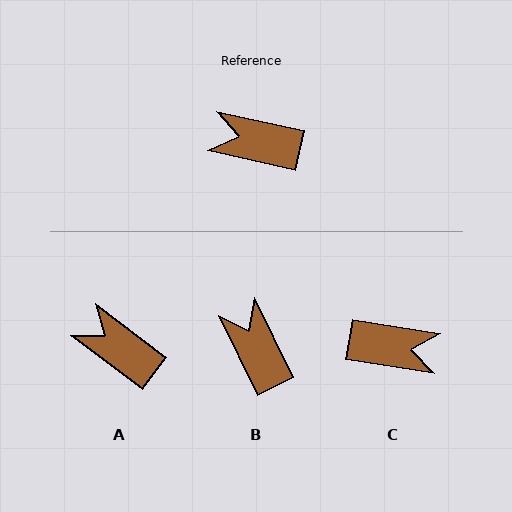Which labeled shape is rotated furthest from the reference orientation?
C, about 176 degrees away.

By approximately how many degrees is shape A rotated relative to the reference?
Approximately 25 degrees clockwise.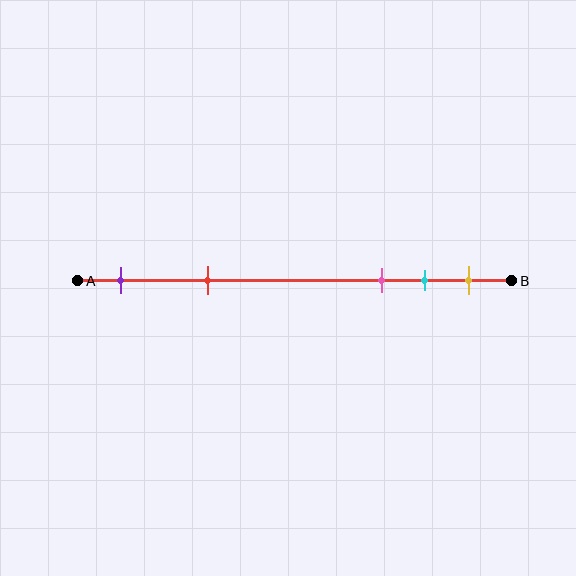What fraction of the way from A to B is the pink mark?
The pink mark is approximately 70% (0.7) of the way from A to B.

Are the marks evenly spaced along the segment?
No, the marks are not evenly spaced.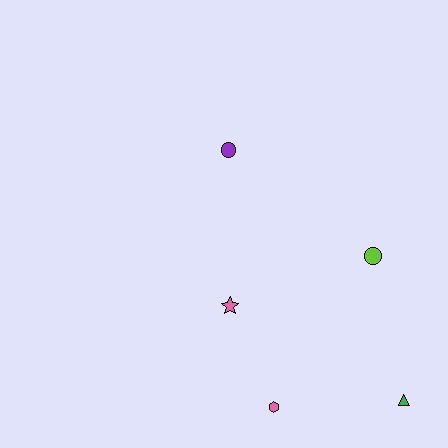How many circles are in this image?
There are 2 circles.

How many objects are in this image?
There are 5 objects.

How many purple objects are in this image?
There is 1 purple object.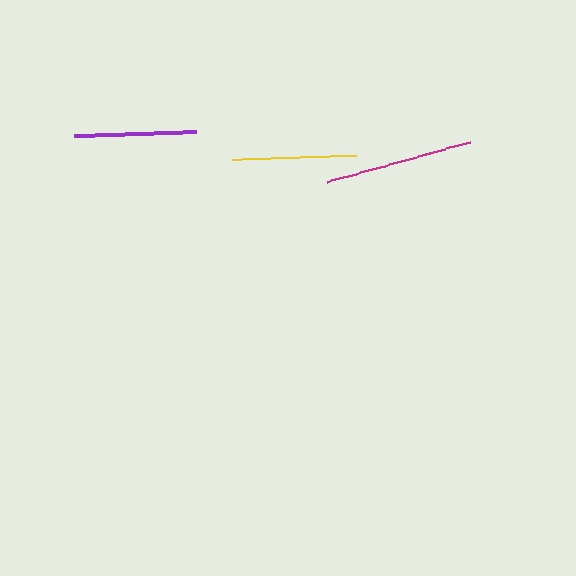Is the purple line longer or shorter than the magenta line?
The magenta line is longer than the purple line.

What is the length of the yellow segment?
The yellow segment is approximately 124 pixels long.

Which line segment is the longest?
The magenta line is the longest at approximately 148 pixels.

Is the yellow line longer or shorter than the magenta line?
The magenta line is longer than the yellow line.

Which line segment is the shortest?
The purple line is the shortest at approximately 121 pixels.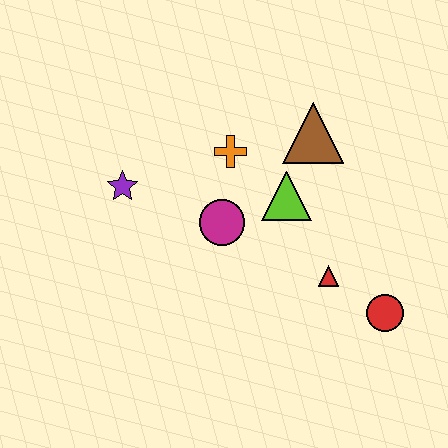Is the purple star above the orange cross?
No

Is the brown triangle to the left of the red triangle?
Yes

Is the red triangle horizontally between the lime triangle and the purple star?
No